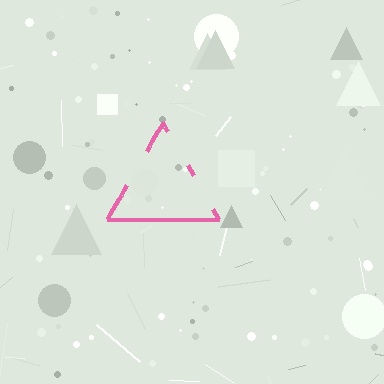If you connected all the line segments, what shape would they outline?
They would outline a triangle.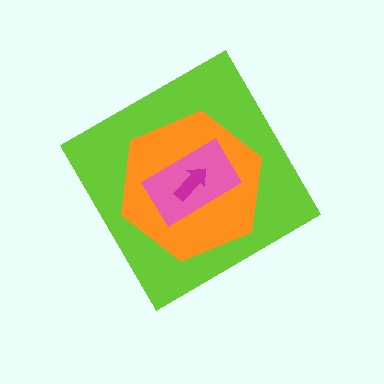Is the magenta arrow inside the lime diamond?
Yes.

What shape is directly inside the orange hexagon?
The pink rectangle.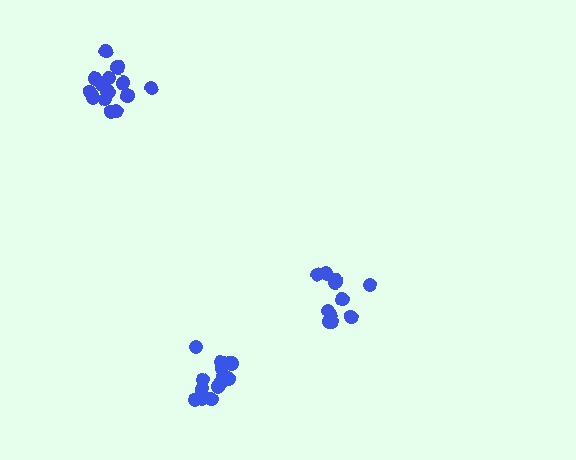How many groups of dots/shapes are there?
There are 3 groups.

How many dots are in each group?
Group 1: 15 dots, Group 2: 11 dots, Group 3: 15 dots (41 total).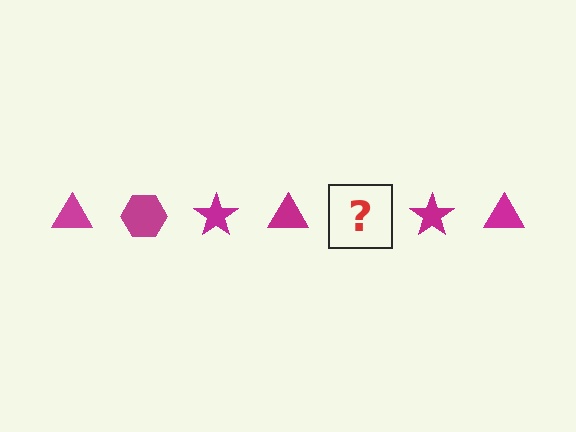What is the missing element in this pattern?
The missing element is a magenta hexagon.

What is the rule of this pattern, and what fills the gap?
The rule is that the pattern cycles through triangle, hexagon, star shapes in magenta. The gap should be filled with a magenta hexagon.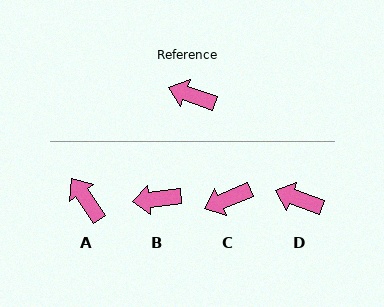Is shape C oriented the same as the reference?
No, it is off by about 43 degrees.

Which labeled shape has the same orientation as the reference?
D.